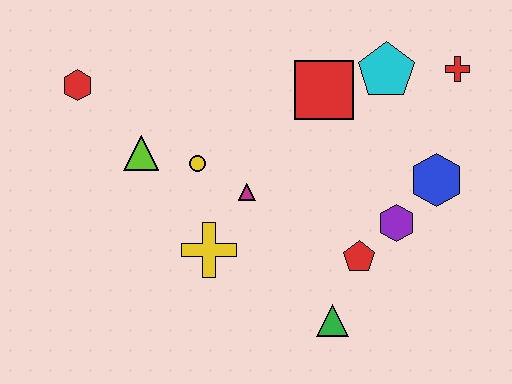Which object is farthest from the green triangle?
The red hexagon is farthest from the green triangle.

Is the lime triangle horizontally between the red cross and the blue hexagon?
No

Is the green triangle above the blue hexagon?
No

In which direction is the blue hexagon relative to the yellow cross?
The blue hexagon is to the right of the yellow cross.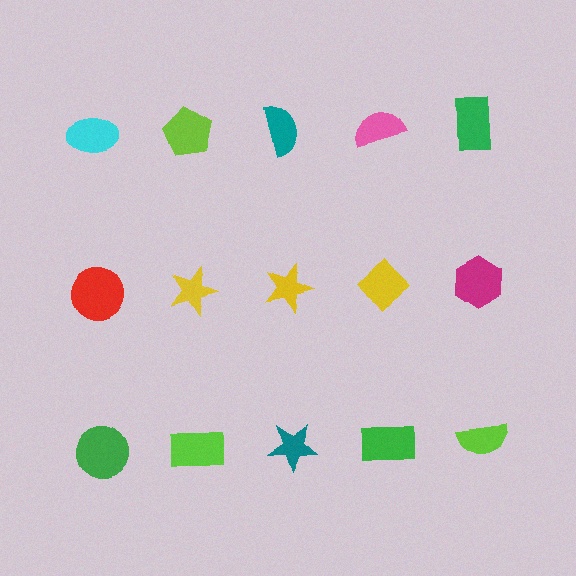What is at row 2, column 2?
A yellow star.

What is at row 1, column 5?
A green rectangle.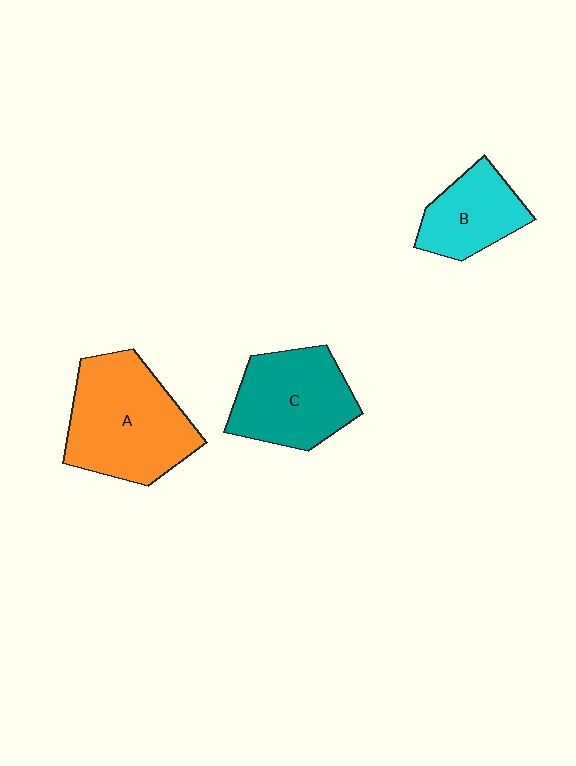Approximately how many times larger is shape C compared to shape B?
Approximately 1.4 times.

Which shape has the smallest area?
Shape B (cyan).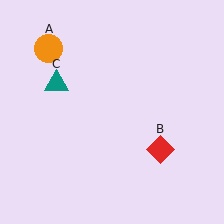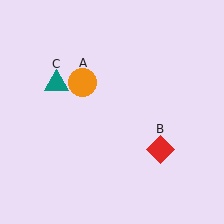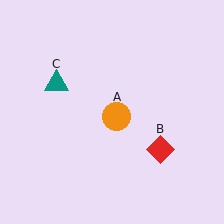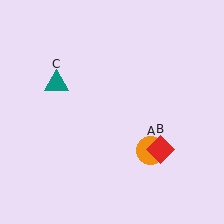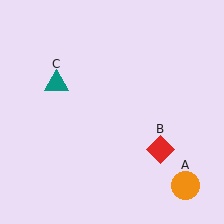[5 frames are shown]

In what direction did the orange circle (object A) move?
The orange circle (object A) moved down and to the right.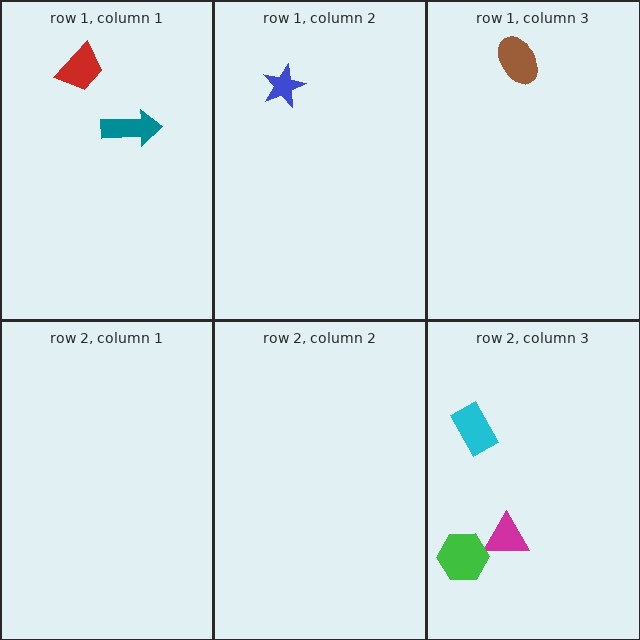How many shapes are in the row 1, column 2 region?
1.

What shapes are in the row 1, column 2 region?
The blue star.